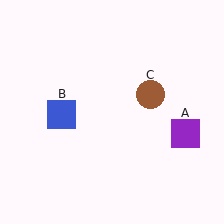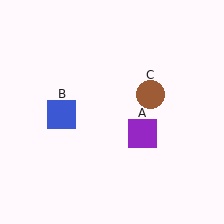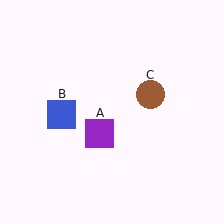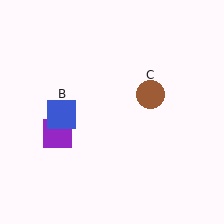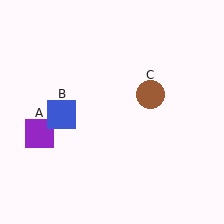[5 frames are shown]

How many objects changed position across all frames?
1 object changed position: purple square (object A).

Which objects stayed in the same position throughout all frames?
Blue square (object B) and brown circle (object C) remained stationary.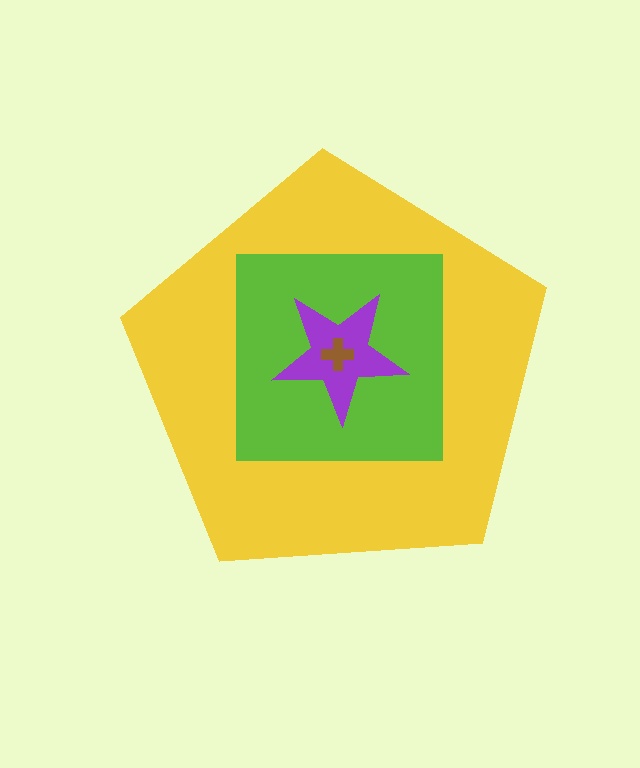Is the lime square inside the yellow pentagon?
Yes.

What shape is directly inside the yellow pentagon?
The lime square.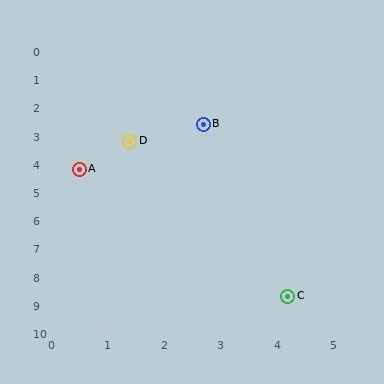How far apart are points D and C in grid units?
Points D and C are about 6.2 grid units apart.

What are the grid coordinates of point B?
Point B is at approximately (2.7, 2.6).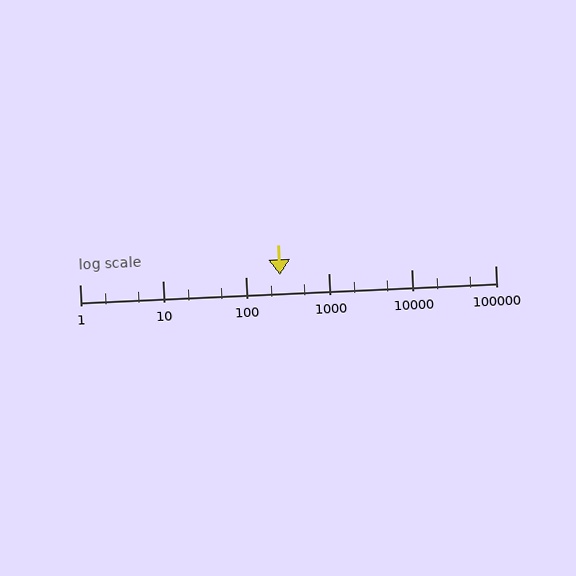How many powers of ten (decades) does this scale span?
The scale spans 5 decades, from 1 to 100000.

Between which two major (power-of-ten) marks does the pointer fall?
The pointer is between 100 and 1000.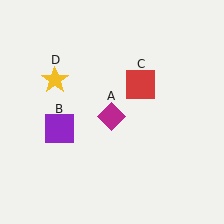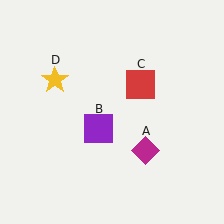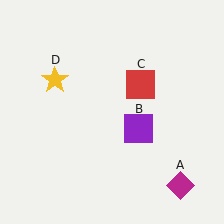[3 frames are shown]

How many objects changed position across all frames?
2 objects changed position: magenta diamond (object A), purple square (object B).